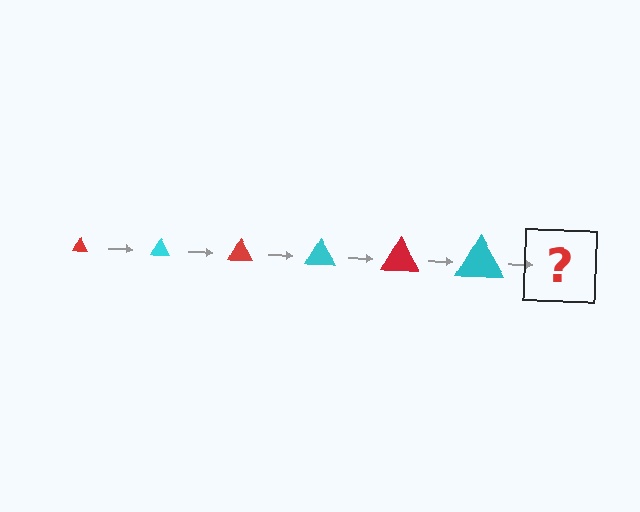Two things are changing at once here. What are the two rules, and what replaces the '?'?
The two rules are that the triangle grows larger each step and the color cycles through red and cyan. The '?' should be a red triangle, larger than the previous one.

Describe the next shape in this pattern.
It should be a red triangle, larger than the previous one.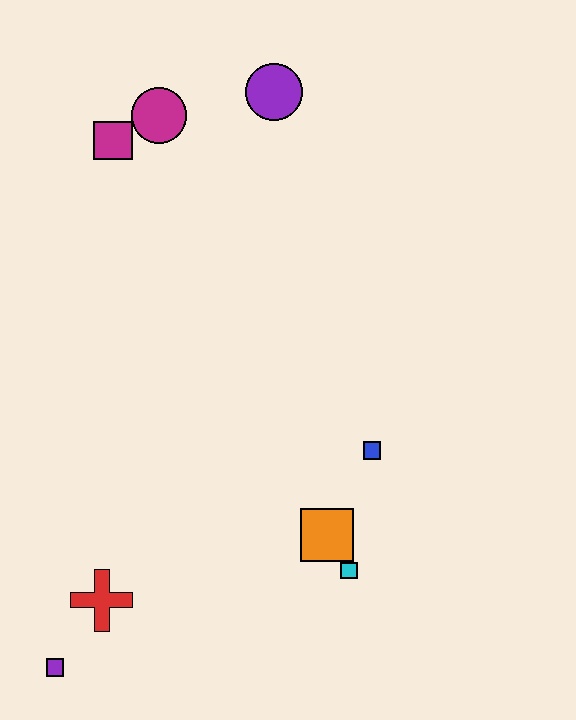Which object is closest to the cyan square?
The orange square is closest to the cyan square.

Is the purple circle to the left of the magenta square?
No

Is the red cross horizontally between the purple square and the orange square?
Yes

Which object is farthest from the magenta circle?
The purple square is farthest from the magenta circle.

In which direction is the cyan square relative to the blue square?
The cyan square is below the blue square.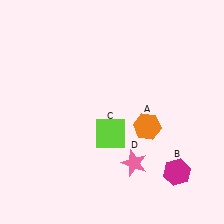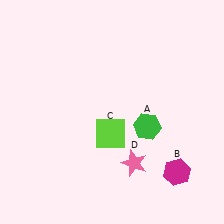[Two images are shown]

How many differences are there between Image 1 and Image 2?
There is 1 difference between the two images.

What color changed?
The hexagon (A) changed from orange in Image 1 to green in Image 2.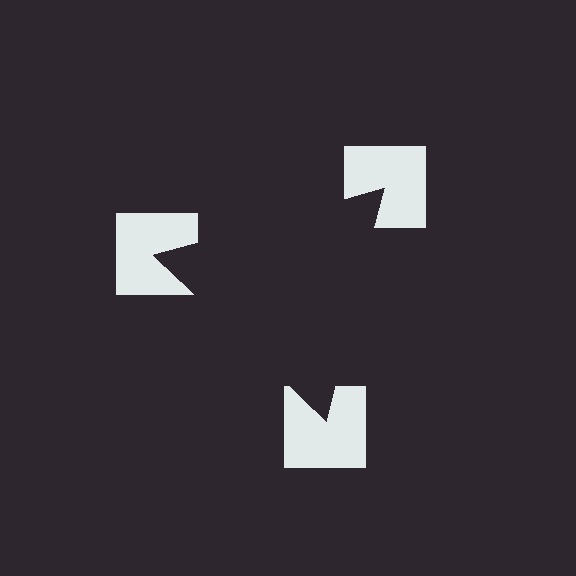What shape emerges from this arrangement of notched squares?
An illusory triangle — its edges are inferred from the aligned wedge cuts in the notched squares, not physically drawn.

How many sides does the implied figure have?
3 sides.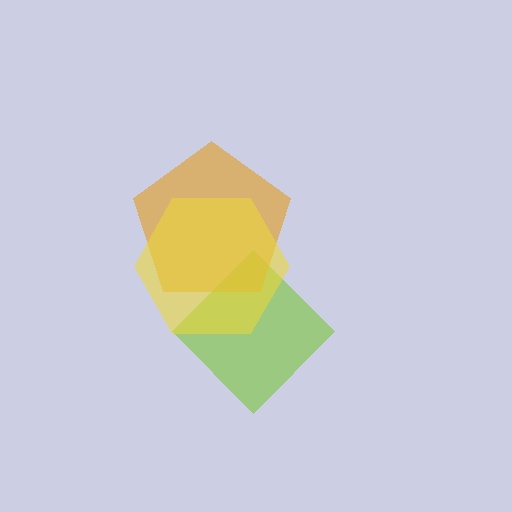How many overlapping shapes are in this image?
There are 3 overlapping shapes in the image.